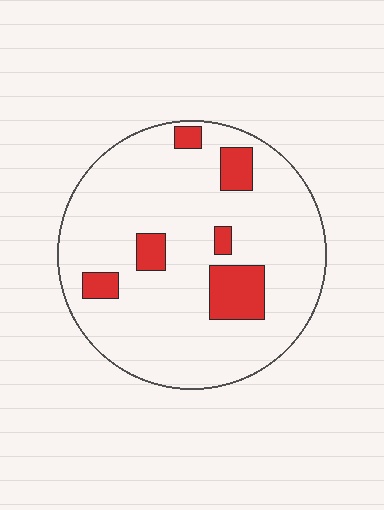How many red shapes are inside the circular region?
6.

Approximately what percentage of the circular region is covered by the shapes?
Approximately 15%.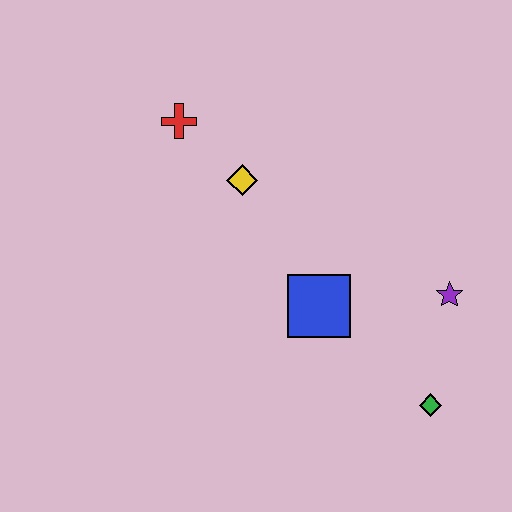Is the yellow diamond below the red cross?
Yes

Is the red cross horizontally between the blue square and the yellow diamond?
No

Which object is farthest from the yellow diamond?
The green diamond is farthest from the yellow diamond.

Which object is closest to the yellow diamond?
The red cross is closest to the yellow diamond.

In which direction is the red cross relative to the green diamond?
The red cross is above the green diamond.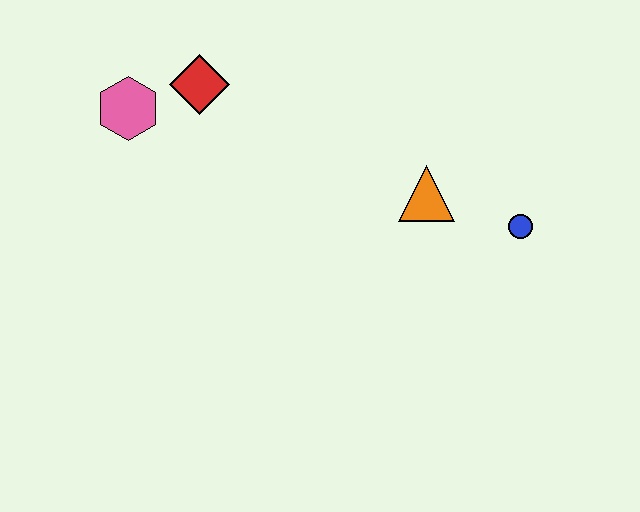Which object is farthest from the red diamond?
The blue circle is farthest from the red diamond.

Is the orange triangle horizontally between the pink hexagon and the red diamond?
No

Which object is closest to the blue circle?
The orange triangle is closest to the blue circle.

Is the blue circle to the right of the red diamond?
Yes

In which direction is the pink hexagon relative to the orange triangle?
The pink hexagon is to the left of the orange triangle.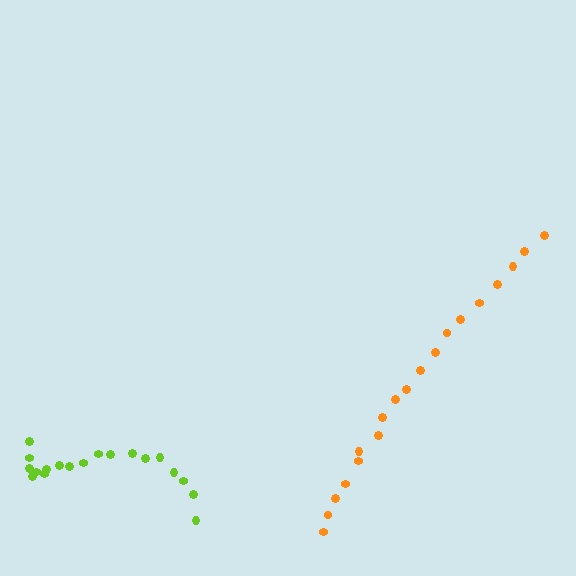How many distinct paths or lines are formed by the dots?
There are 2 distinct paths.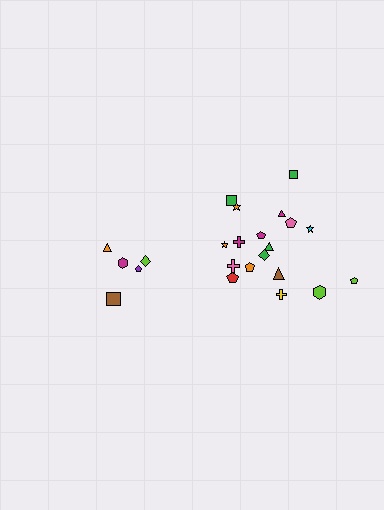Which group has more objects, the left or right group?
The right group.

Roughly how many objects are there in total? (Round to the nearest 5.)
Roughly 25 objects in total.